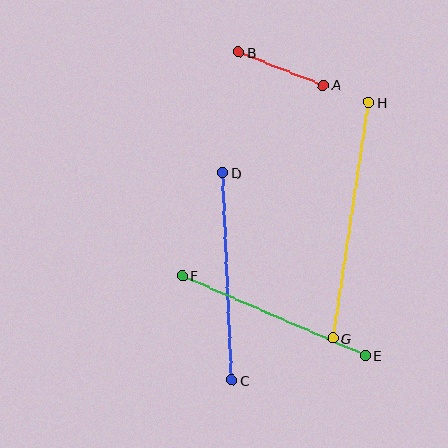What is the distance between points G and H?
The distance is approximately 238 pixels.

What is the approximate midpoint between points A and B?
The midpoint is at approximately (281, 69) pixels.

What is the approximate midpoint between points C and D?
The midpoint is at approximately (227, 276) pixels.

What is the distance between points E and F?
The distance is approximately 199 pixels.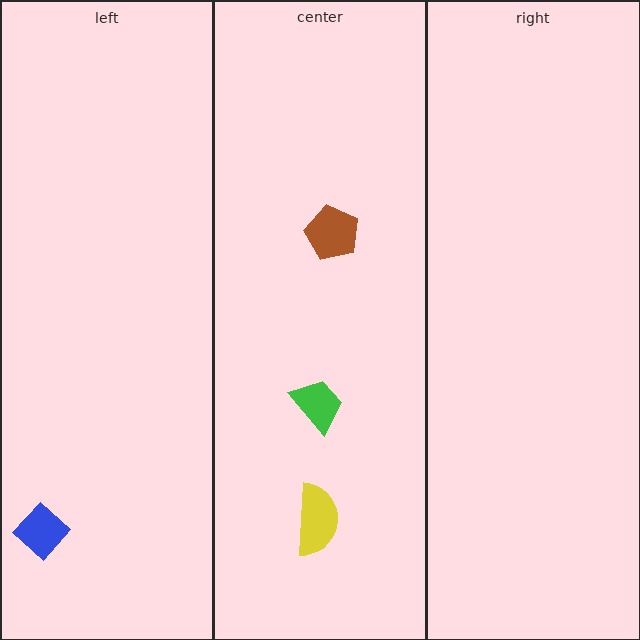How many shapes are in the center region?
3.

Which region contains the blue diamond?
The left region.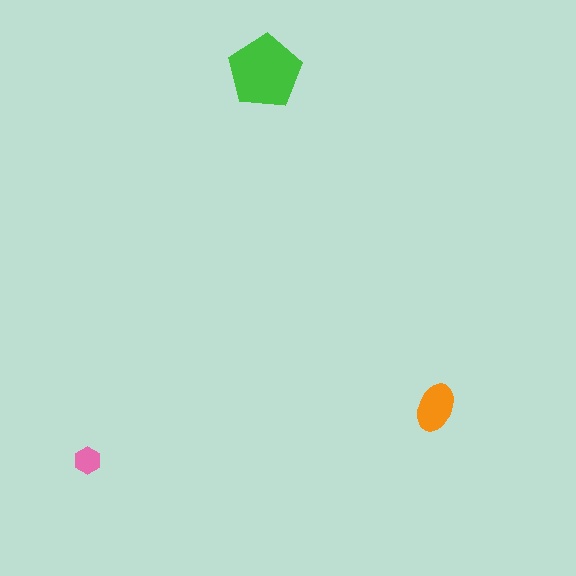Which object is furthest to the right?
The orange ellipse is rightmost.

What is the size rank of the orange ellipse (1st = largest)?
2nd.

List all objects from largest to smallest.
The green pentagon, the orange ellipse, the pink hexagon.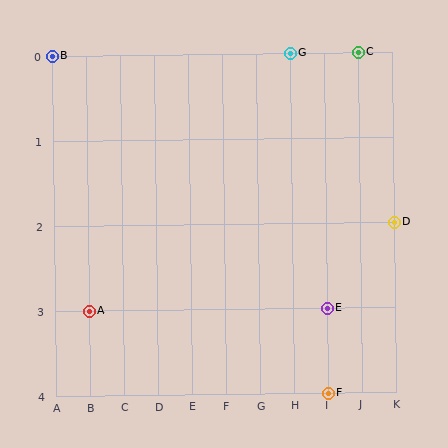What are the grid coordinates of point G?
Point G is at grid coordinates (H, 0).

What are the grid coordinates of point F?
Point F is at grid coordinates (I, 4).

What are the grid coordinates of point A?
Point A is at grid coordinates (B, 3).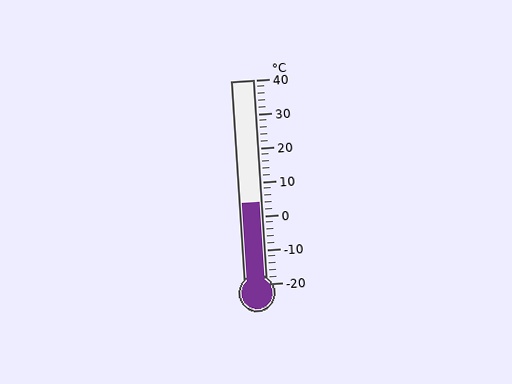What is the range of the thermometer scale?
The thermometer scale ranges from -20°C to 40°C.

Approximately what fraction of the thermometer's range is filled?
The thermometer is filled to approximately 40% of its range.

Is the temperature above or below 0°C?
The temperature is above 0°C.